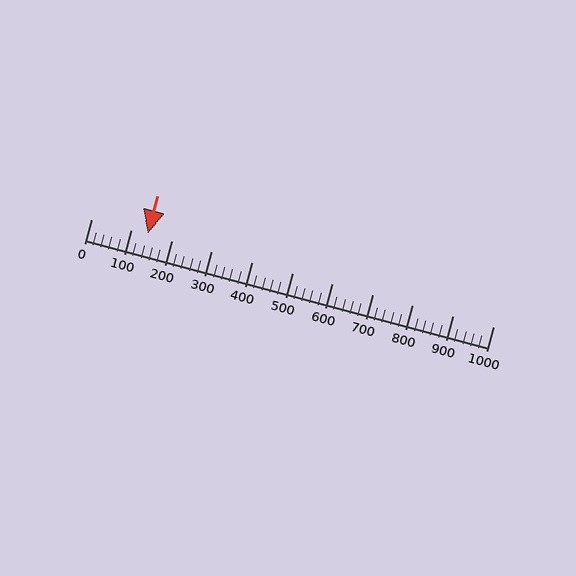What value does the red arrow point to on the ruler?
The red arrow points to approximately 140.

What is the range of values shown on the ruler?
The ruler shows values from 0 to 1000.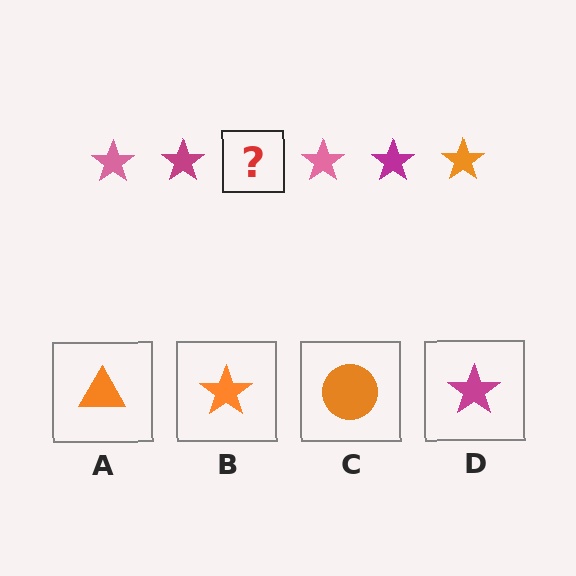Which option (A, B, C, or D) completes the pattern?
B.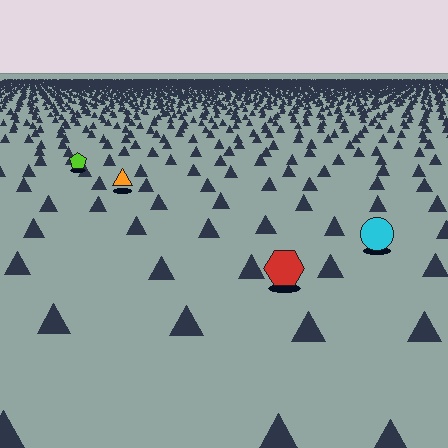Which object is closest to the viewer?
The red hexagon is closest. The texture marks near it are larger and more spread out.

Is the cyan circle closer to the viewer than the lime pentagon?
Yes. The cyan circle is closer — you can tell from the texture gradient: the ground texture is coarser near it.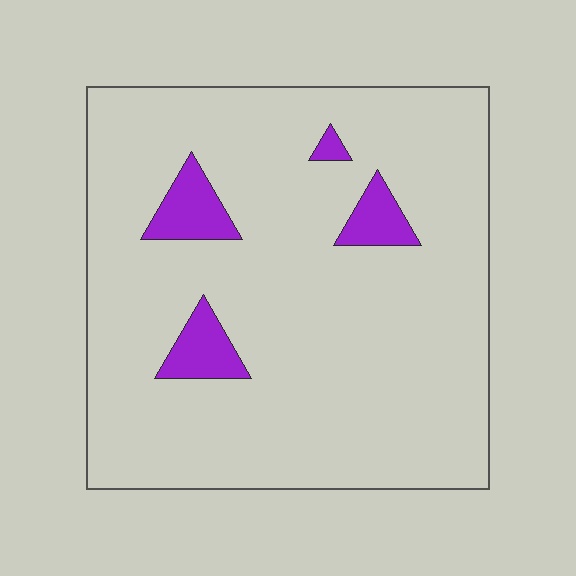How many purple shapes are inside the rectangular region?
4.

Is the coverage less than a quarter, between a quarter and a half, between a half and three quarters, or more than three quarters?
Less than a quarter.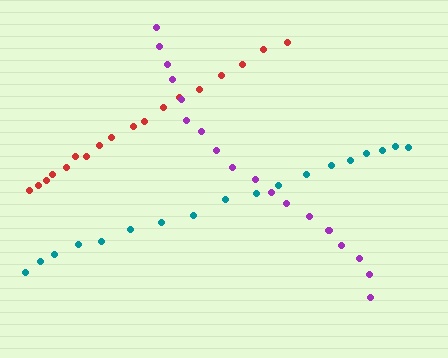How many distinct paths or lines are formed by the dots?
There are 3 distinct paths.